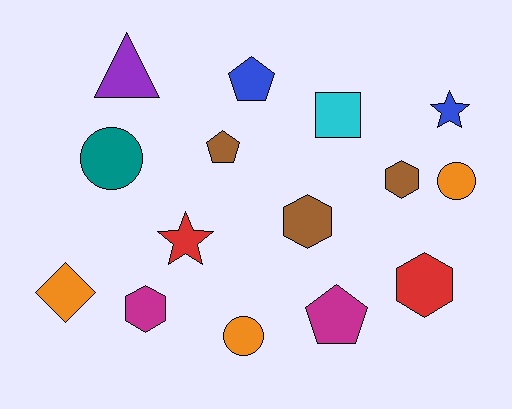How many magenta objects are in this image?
There are 2 magenta objects.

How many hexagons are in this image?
There are 4 hexagons.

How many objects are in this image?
There are 15 objects.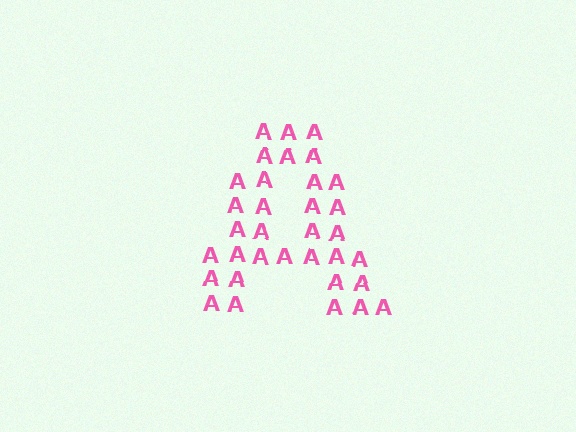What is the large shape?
The large shape is the letter A.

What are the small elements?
The small elements are letter A's.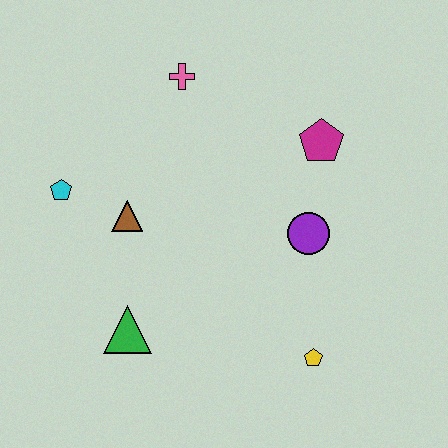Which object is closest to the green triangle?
The brown triangle is closest to the green triangle.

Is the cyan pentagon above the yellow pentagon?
Yes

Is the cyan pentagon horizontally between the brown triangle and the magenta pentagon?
No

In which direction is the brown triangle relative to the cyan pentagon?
The brown triangle is to the right of the cyan pentagon.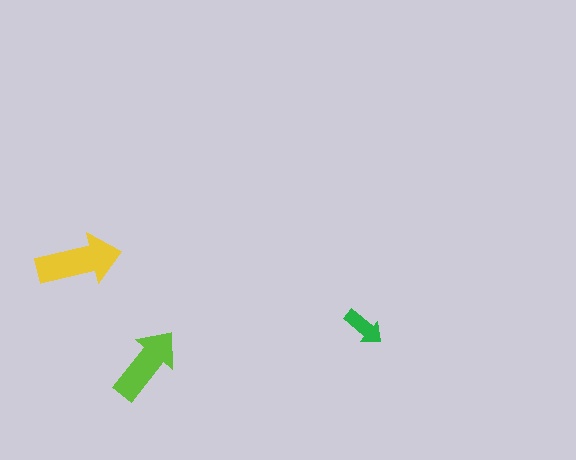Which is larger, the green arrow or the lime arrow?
The lime one.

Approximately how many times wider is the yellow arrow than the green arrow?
About 2 times wider.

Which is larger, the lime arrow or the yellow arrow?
The yellow one.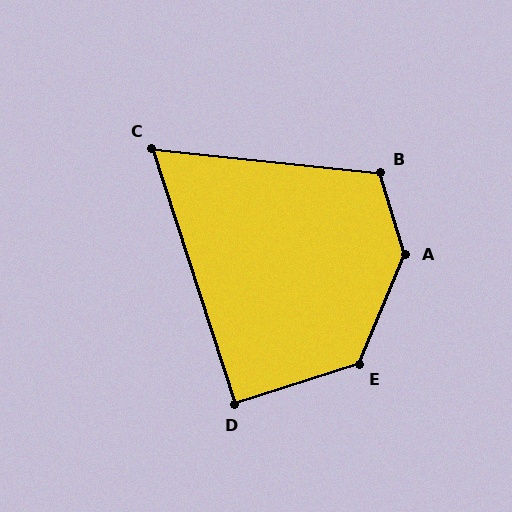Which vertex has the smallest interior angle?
C, at approximately 66 degrees.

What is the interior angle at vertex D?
Approximately 90 degrees (approximately right).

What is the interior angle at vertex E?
Approximately 131 degrees (obtuse).